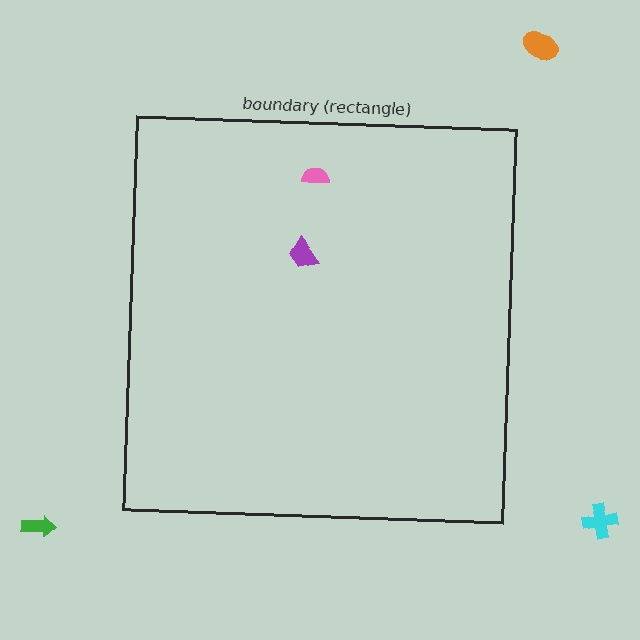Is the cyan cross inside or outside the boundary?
Outside.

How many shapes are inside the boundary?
2 inside, 3 outside.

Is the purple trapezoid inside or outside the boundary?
Inside.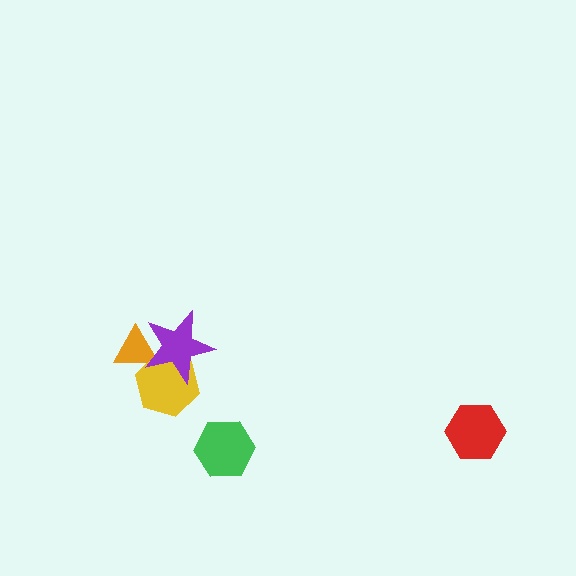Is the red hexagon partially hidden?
No, no other shape covers it.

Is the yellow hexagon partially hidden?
Yes, it is partially covered by another shape.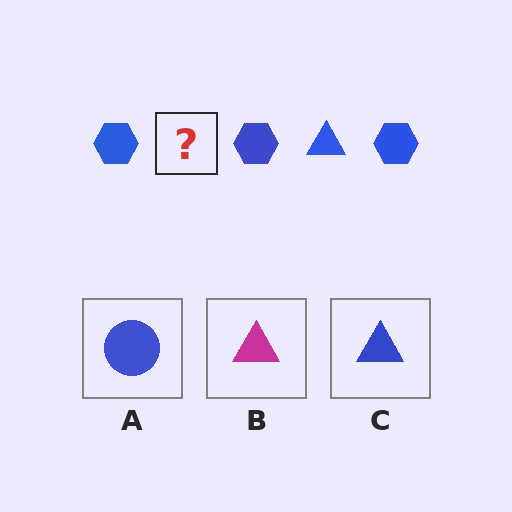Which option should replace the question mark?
Option C.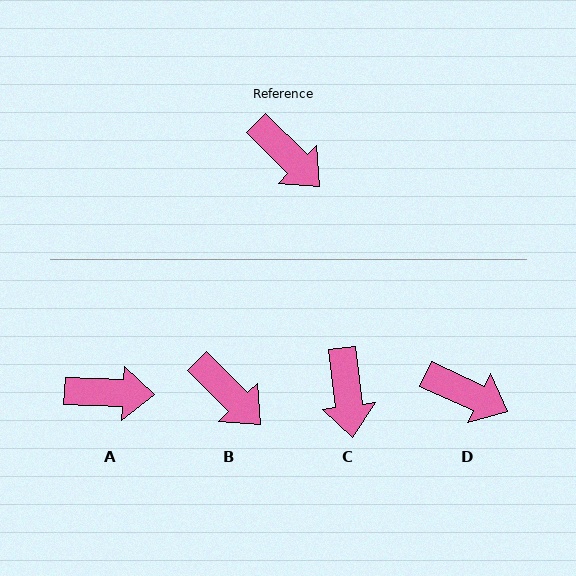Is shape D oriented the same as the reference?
No, it is off by about 20 degrees.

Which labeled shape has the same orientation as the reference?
B.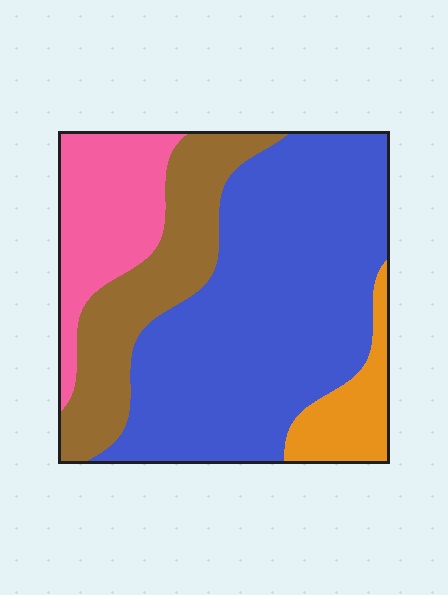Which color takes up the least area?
Orange, at roughly 10%.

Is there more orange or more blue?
Blue.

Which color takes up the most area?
Blue, at roughly 55%.